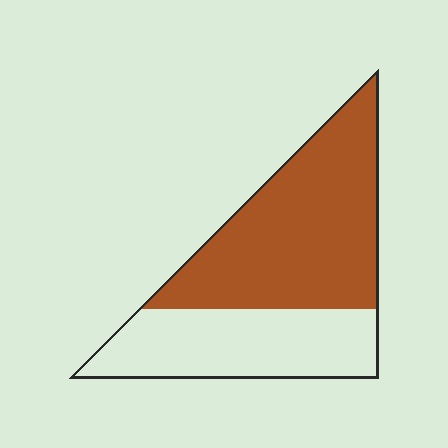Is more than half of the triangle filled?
Yes.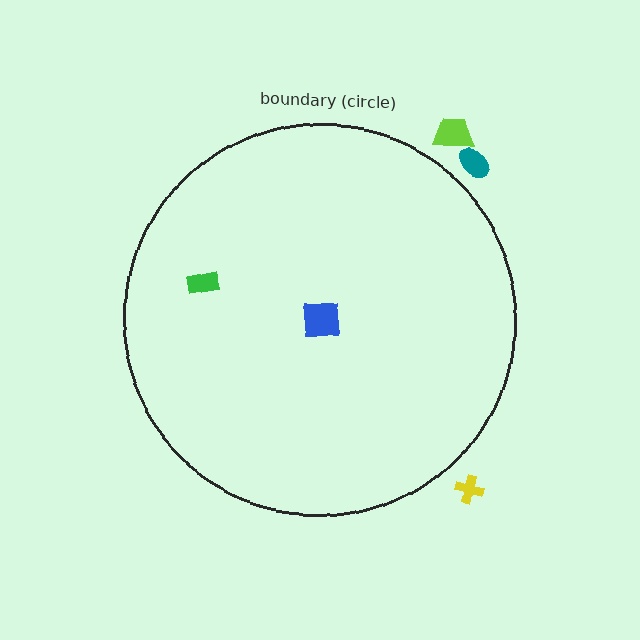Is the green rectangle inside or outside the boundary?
Inside.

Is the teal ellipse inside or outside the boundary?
Outside.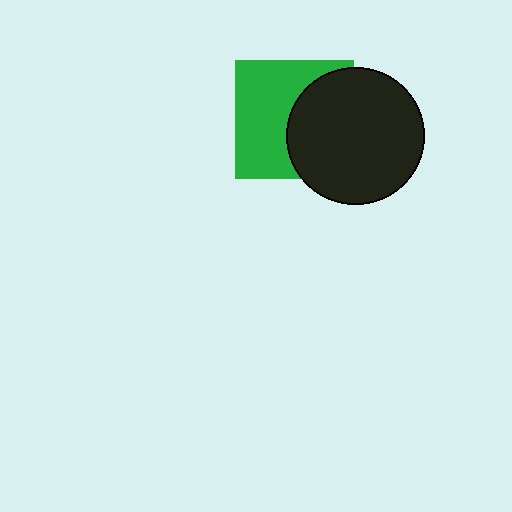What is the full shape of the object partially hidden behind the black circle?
The partially hidden object is a green square.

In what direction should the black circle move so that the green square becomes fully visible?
The black circle should move right. That is the shortest direction to clear the overlap and leave the green square fully visible.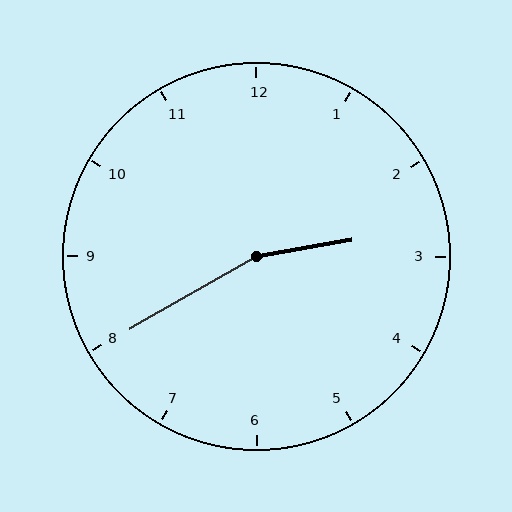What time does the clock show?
2:40.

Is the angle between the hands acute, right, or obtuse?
It is obtuse.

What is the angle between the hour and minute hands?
Approximately 160 degrees.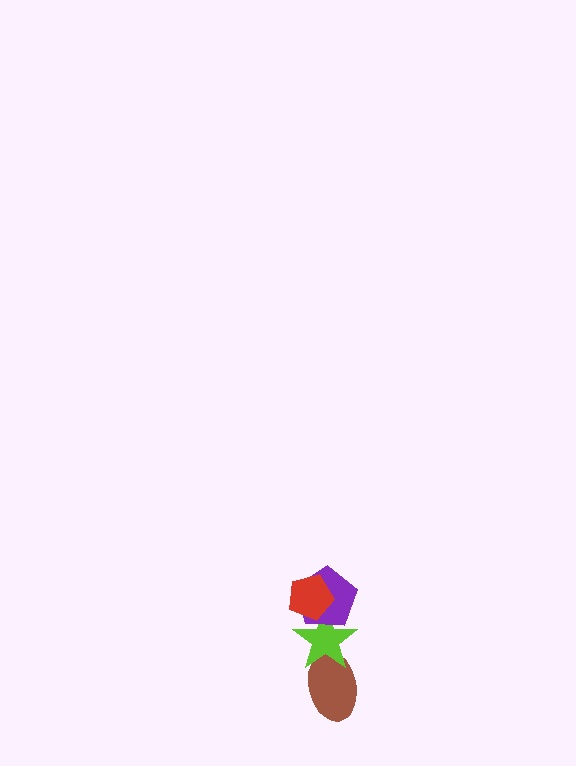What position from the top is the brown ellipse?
The brown ellipse is 4th from the top.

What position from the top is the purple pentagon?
The purple pentagon is 2nd from the top.